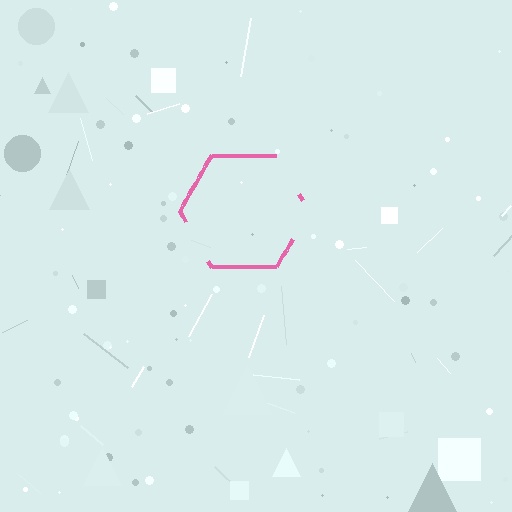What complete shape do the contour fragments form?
The contour fragments form a hexagon.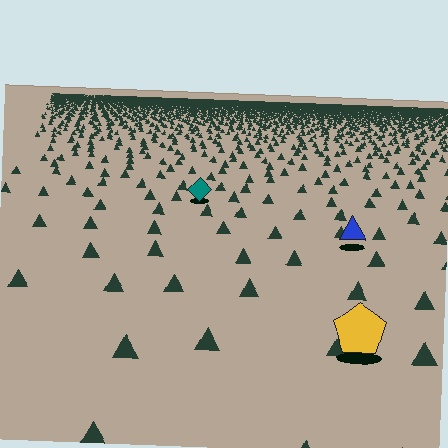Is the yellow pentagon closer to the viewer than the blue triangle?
Yes. The yellow pentagon is closer — you can tell from the texture gradient: the ground texture is coarser near it.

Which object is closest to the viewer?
The yellow pentagon is closest. The texture marks near it are larger and more spread out.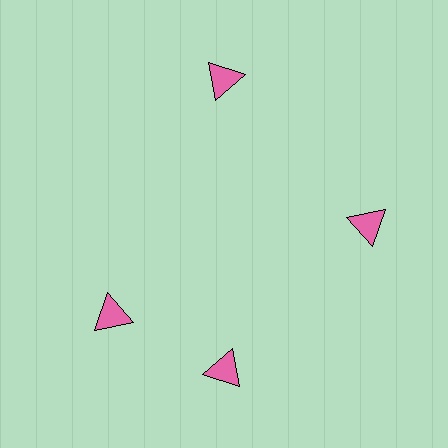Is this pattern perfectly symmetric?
No. The 4 pink triangles are arranged in a ring, but one element near the 9 o'clock position is rotated out of alignment along the ring, breaking the 4-fold rotational symmetry.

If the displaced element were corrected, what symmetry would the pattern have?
It would have 4-fold rotational symmetry — the pattern would map onto itself every 90 degrees.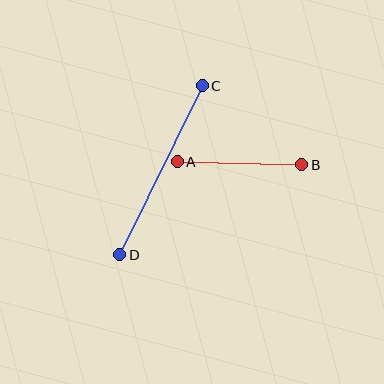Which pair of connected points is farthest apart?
Points C and D are farthest apart.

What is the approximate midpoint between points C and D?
The midpoint is at approximately (161, 170) pixels.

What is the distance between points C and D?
The distance is approximately 188 pixels.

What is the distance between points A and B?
The distance is approximately 125 pixels.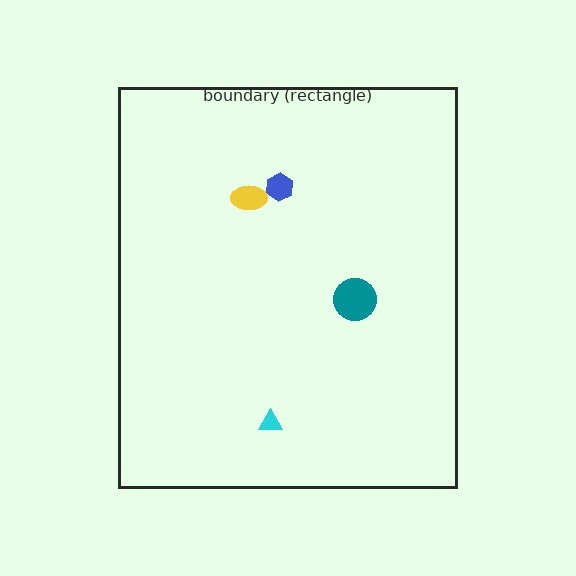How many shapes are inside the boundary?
4 inside, 0 outside.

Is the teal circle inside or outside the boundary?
Inside.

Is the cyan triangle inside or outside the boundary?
Inside.